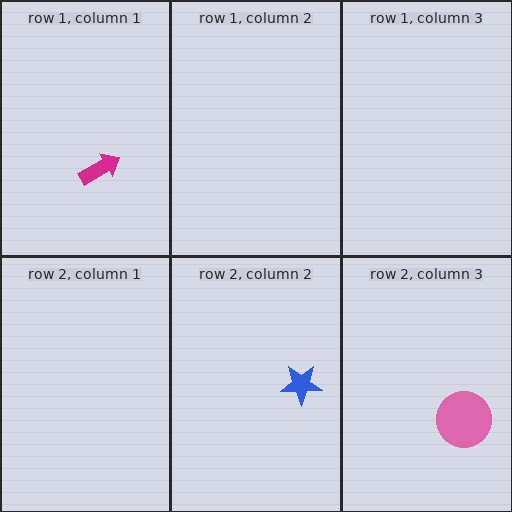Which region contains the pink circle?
The row 2, column 3 region.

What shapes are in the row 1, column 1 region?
The magenta arrow.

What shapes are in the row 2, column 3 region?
The pink circle.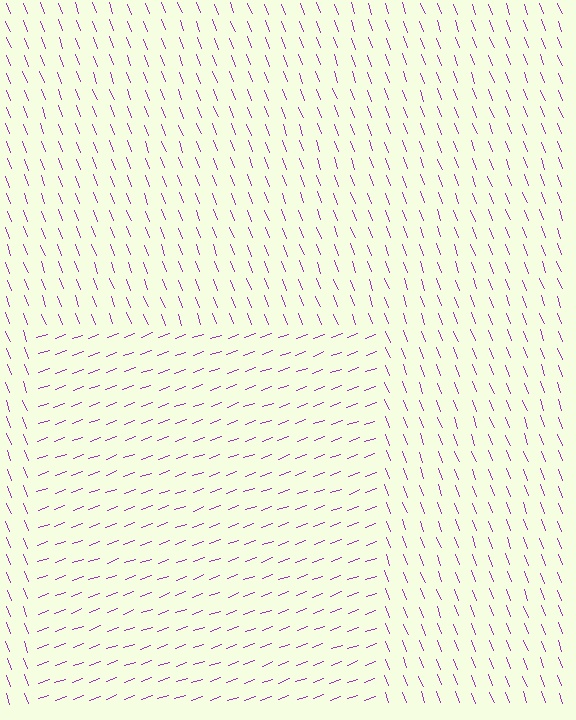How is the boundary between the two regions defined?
The boundary is defined purely by a change in line orientation (approximately 89 degrees difference). All lines are the same color and thickness.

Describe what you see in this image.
The image is filled with small purple line segments. A rectangle region in the image has lines oriented differently from the surrounding lines, creating a visible texture boundary.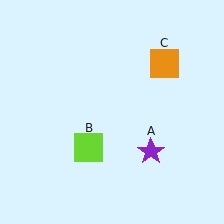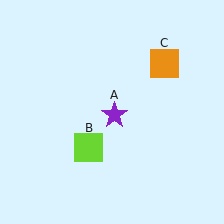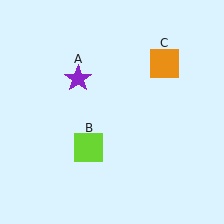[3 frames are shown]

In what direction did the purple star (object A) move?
The purple star (object A) moved up and to the left.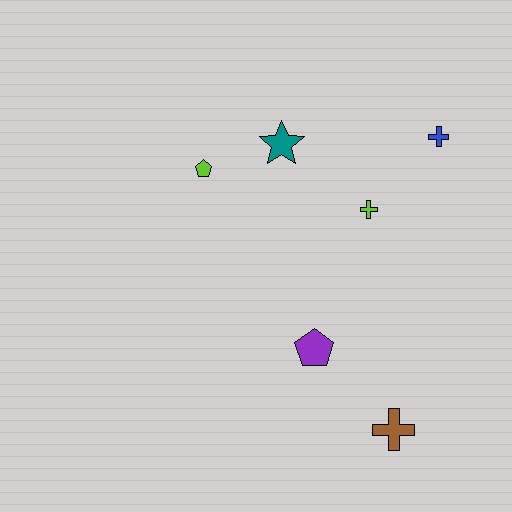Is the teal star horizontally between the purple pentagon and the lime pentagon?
Yes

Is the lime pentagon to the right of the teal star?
No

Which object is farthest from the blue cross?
The brown cross is farthest from the blue cross.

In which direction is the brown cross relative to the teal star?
The brown cross is below the teal star.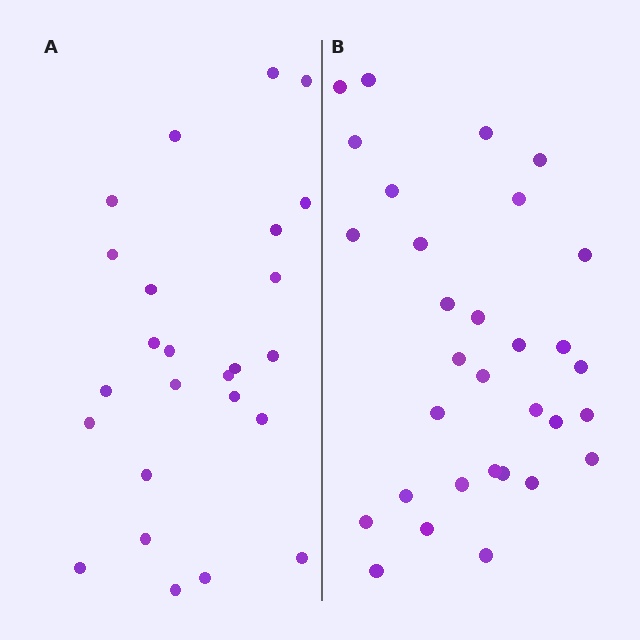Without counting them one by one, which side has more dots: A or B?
Region B (the right region) has more dots.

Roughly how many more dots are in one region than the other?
Region B has about 6 more dots than region A.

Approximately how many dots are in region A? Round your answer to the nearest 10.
About 20 dots. (The exact count is 25, which rounds to 20.)